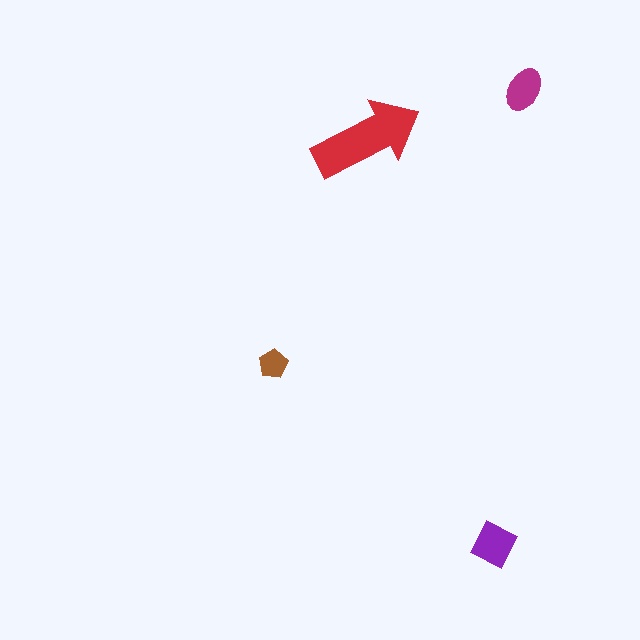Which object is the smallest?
The brown pentagon.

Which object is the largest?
The red arrow.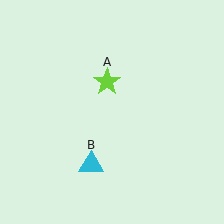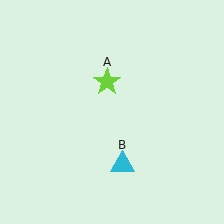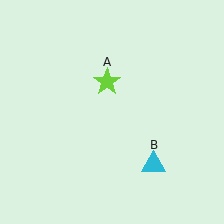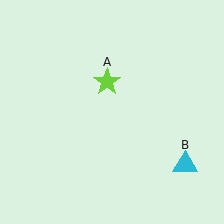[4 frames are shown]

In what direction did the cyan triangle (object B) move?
The cyan triangle (object B) moved right.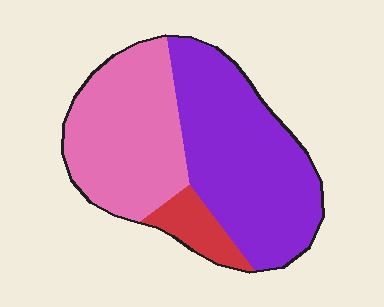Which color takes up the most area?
Purple, at roughly 50%.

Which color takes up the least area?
Red, at roughly 10%.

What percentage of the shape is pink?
Pink covers 40% of the shape.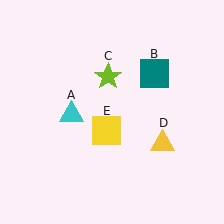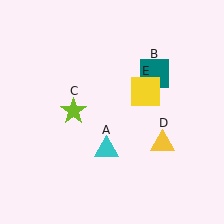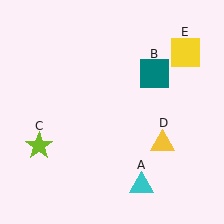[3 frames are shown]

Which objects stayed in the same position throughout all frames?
Teal square (object B) and yellow triangle (object D) remained stationary.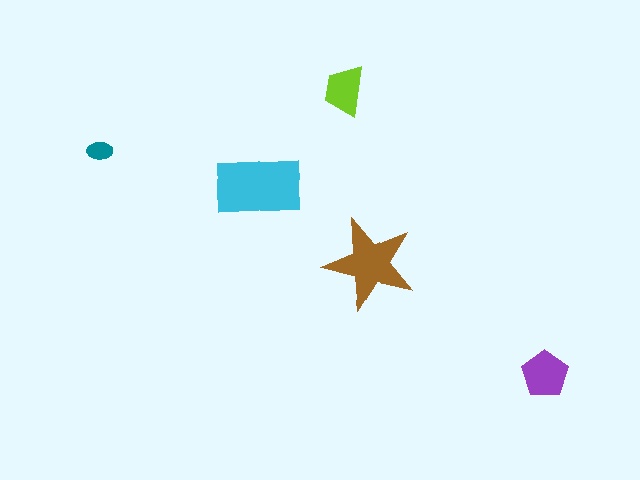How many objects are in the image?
There are 5 objects in the image.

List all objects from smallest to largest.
The teal ellipse, the lime trapezoid, the purple pentagon, the brown star, the cyan rectangle.